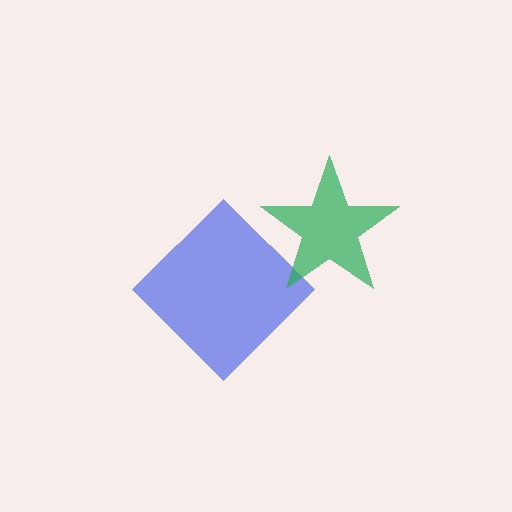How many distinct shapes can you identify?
There are 2 distinct shapes: a blue diamond, a green star.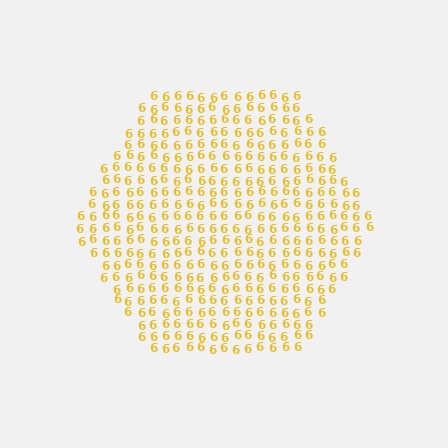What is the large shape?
The large shape is a hexagon.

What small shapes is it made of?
It is made of small digit 6's.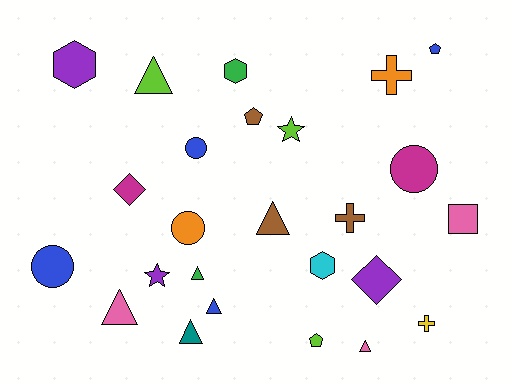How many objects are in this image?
There are 25 objects.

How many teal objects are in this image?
There is 1 teal object.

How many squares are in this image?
There is 1 square.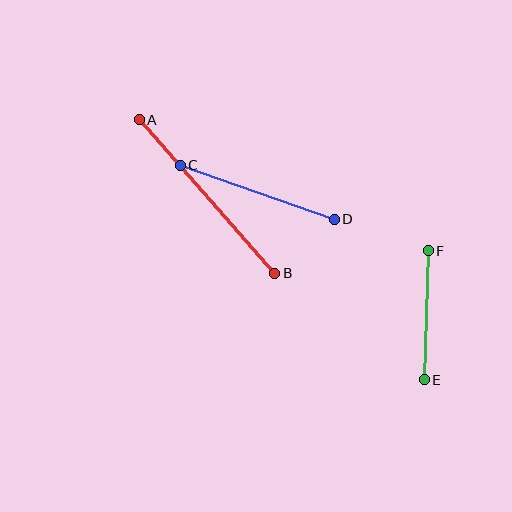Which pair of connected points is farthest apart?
Points A and B are farthest apart.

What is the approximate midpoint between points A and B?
The midpoint is at approximately (207, 197) pixels.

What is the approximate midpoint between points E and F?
The midpoint is at approximately (426, 315) pixels.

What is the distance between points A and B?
The distance is approximately 204 pixels.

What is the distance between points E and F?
The distance is approximately 129 pixels.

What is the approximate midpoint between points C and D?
The midpoint is at approximately (257, 192) pixels.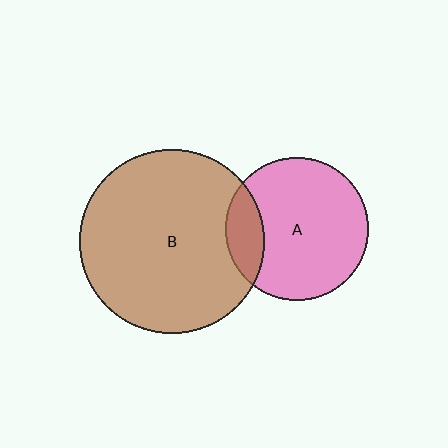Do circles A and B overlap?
Yes.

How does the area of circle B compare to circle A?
Approximately 1.7 times.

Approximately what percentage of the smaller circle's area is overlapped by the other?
Approximately 15%.